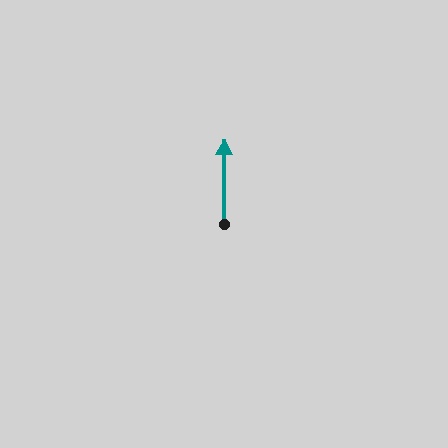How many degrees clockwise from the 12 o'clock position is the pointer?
Approximately 0 degrees.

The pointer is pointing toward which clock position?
Roughly 12 o'clock.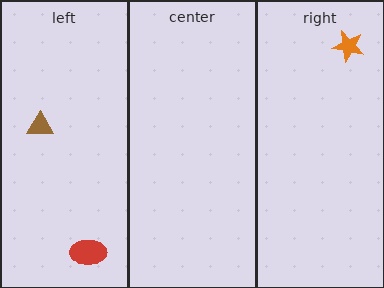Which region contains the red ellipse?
The left region.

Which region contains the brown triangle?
The left region.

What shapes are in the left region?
The red ellipse, the brown triangle.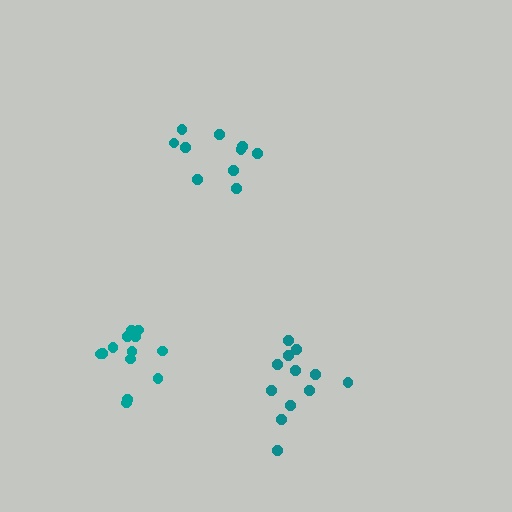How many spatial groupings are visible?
There are 3 spatial groupings.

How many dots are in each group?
Group 1: 10 dots, Group 2: 13 dots, Group 3: 12 dots (35 total).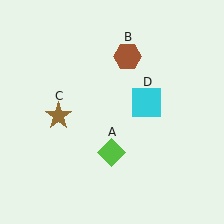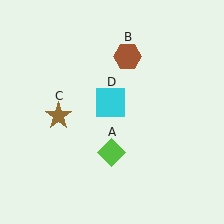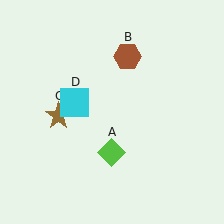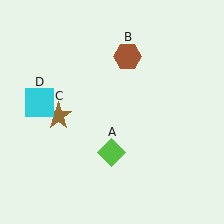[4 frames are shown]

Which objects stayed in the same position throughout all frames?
Lime diamond (object A) and brown hexagon (object B) and brown star (object C) remained stationary.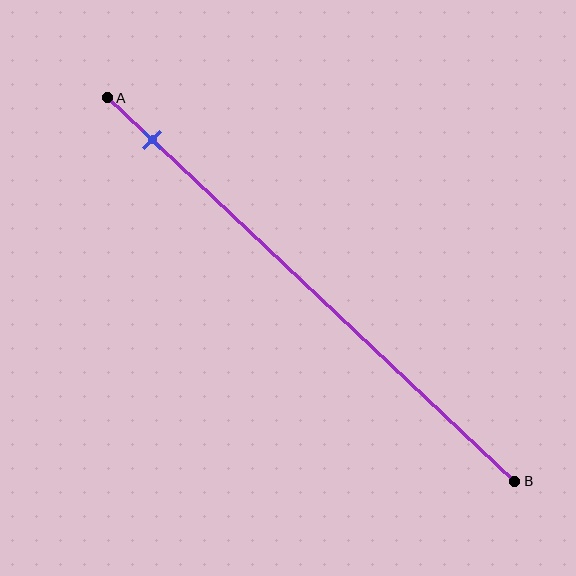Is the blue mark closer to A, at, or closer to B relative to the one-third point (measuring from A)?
The blue mark is closer to point A than the one-third point of segment AB.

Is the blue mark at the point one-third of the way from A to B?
No, the mark is at about 10% from A, not at the 33% one-third point.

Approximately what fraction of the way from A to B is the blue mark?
The blue mark is approximately 10% of the way from A to B.